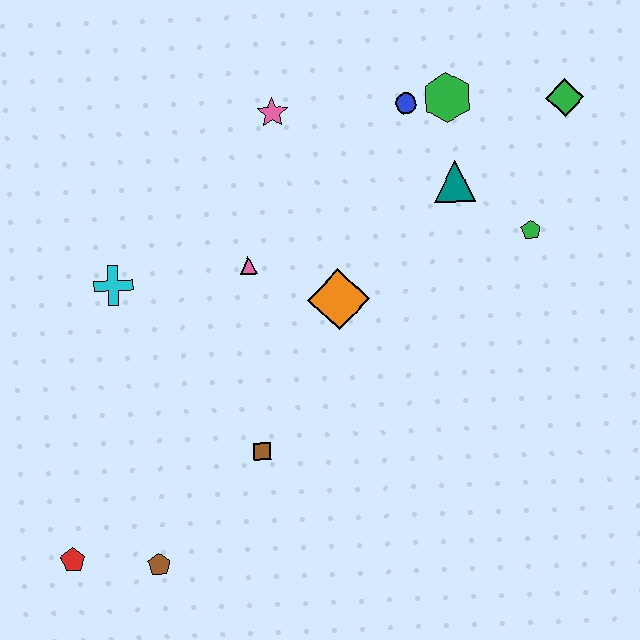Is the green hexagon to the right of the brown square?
Yes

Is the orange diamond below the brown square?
No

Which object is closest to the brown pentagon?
The red pentagon is closest to the brown pentagon.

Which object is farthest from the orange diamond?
The red pentagon is farthest from the orange diamond.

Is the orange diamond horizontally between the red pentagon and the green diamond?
Yes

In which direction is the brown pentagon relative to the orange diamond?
The brown pentagon is below the orange diamond.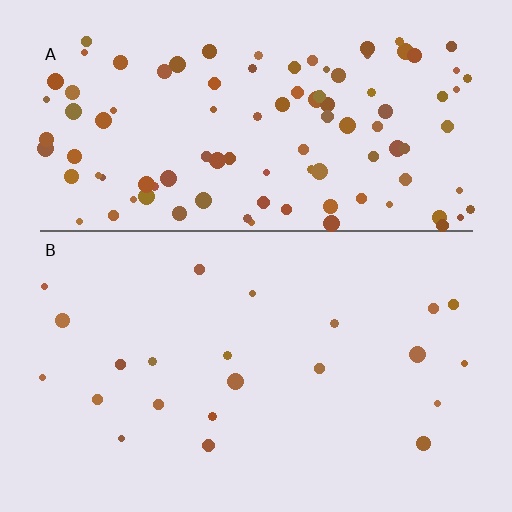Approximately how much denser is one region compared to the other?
Approximately 4.7× — region A over region B.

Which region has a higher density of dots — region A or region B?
A (the top).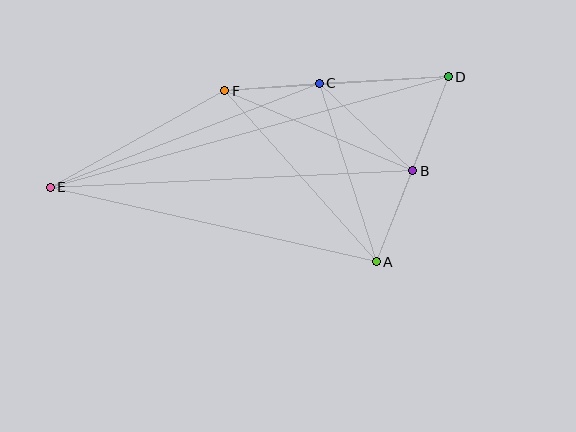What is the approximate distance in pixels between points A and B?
The distance between A and B is approximately 98 pixels.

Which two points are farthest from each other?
Points D and E are farthest from each other.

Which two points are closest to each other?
Points C and F are closest to each other.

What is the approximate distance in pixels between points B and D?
The distance between B and D is approximately 101 pixels.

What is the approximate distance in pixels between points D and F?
The distance between D and F is approximately 224 pixels.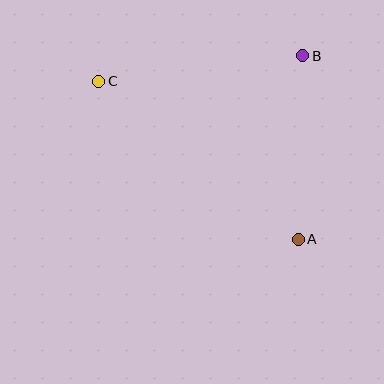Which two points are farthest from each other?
Points A and C are farthest from each other.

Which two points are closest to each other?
Points A and B are closest to each other.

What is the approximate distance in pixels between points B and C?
The distance between B and C is approximately 206 pixels.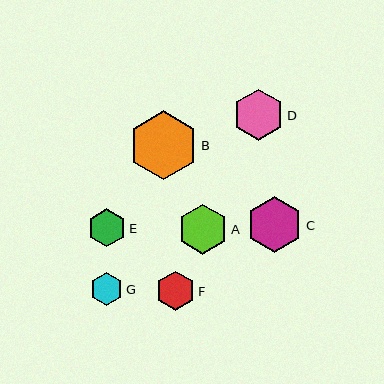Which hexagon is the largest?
Hexagon B is the largest with a size of approximately 69 pixels.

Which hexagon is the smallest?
Hexagon G is the smallest with a size of approximately 33 pixels.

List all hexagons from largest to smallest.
From largest to smallest: B, C, D, A, F, E, G.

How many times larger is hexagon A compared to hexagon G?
Hexagon A is approximately 1.5 times the size of hexagon G.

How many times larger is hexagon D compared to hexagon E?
Hexagon D is approximately 1.4 times the size of hexagon E.